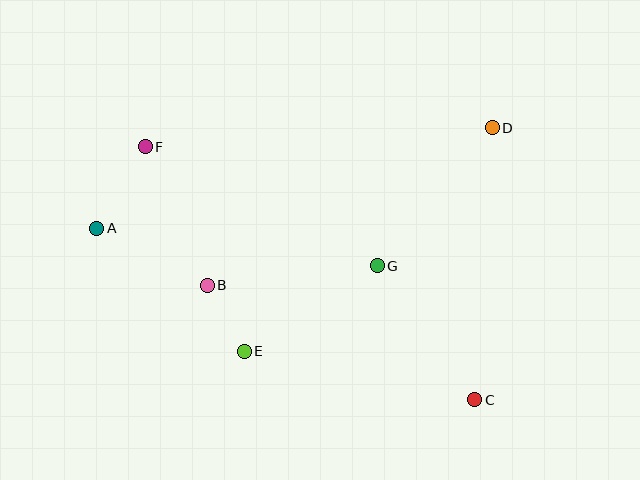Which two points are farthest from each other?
Points A and C are farthest from each other.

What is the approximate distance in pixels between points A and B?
The distance between A and B is approximately 124 pixels.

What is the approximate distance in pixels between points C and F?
The distance between C and F is approximately 415 pixels.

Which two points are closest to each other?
Points B and E are closest to each other.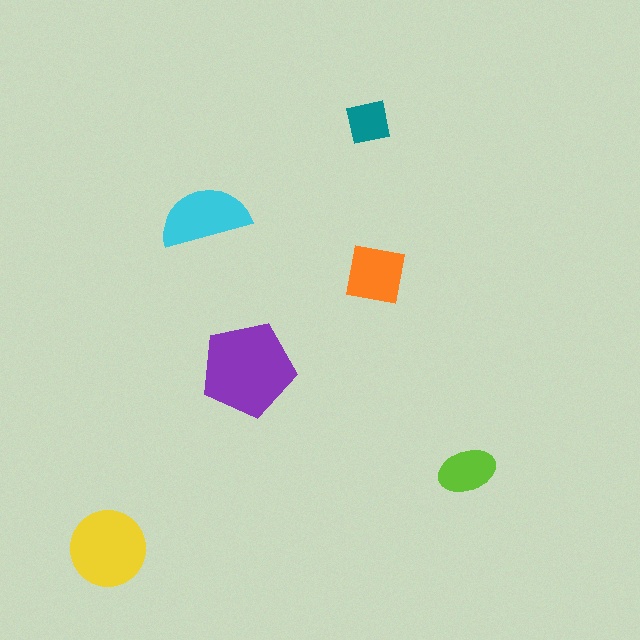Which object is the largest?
The purple pentagon.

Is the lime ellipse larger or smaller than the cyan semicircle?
Smaller.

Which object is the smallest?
The teal square.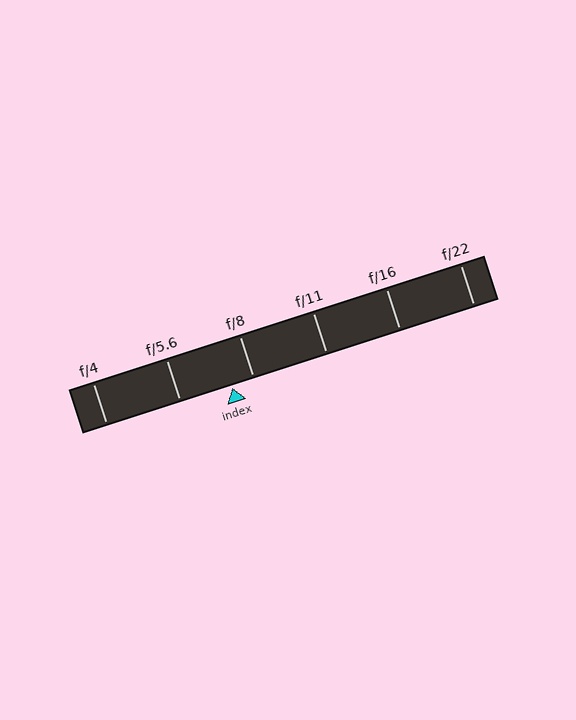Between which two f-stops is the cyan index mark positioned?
The index mark is between f/5.6 and f/8.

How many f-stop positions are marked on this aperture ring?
There are 6 f-stop positions marked.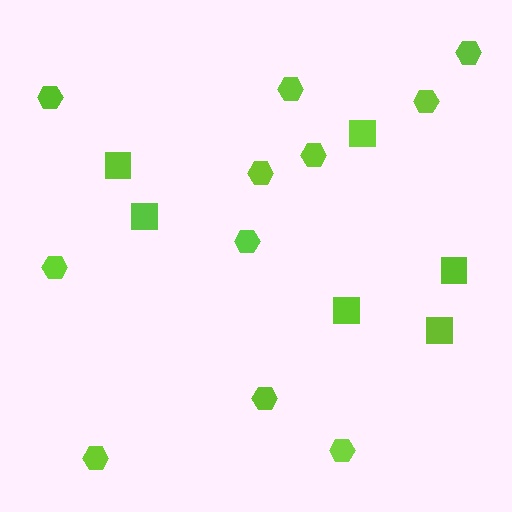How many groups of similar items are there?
There are 2 groups: one group of hexagons (11) and one group of squares (6).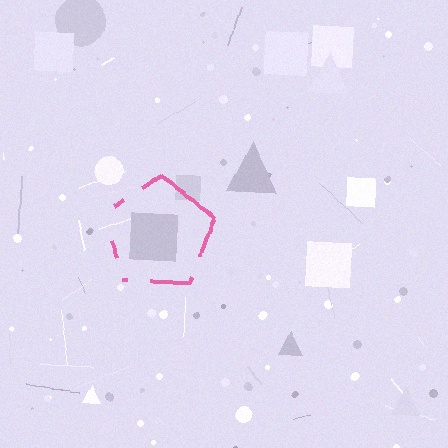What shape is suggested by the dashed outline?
The dashed outline suggests a pentagon.